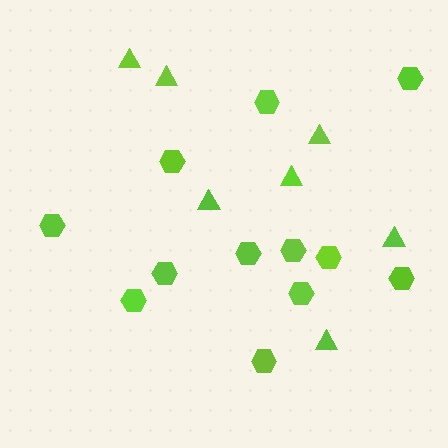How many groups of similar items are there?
There are 2 groups: one group of hexagons (12) and one group of triangles (7).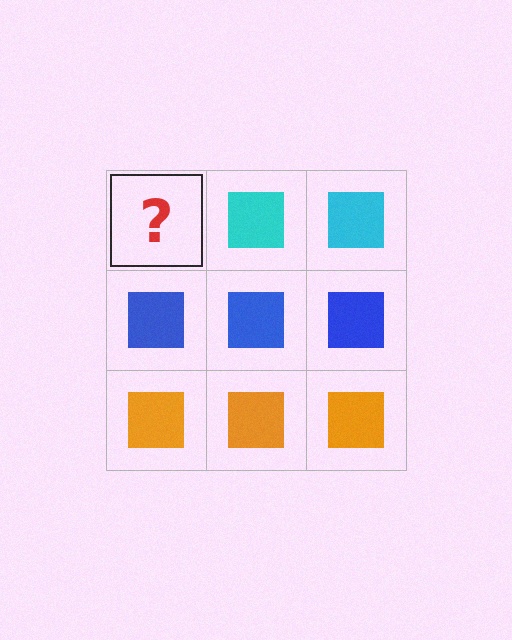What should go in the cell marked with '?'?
The missing cell should contain a cyan square.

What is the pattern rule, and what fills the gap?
The rule is that each row has a consistent color. The gap should be filled with a cyan square.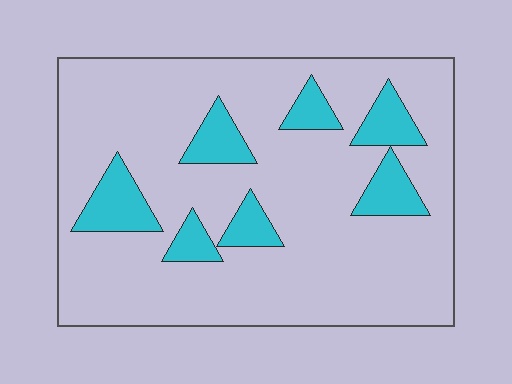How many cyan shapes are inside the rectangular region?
7.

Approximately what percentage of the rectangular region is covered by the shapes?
Approximately 15%.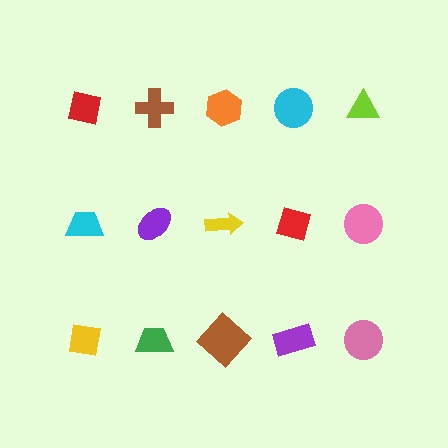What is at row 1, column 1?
A red square.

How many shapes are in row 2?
5 shapes.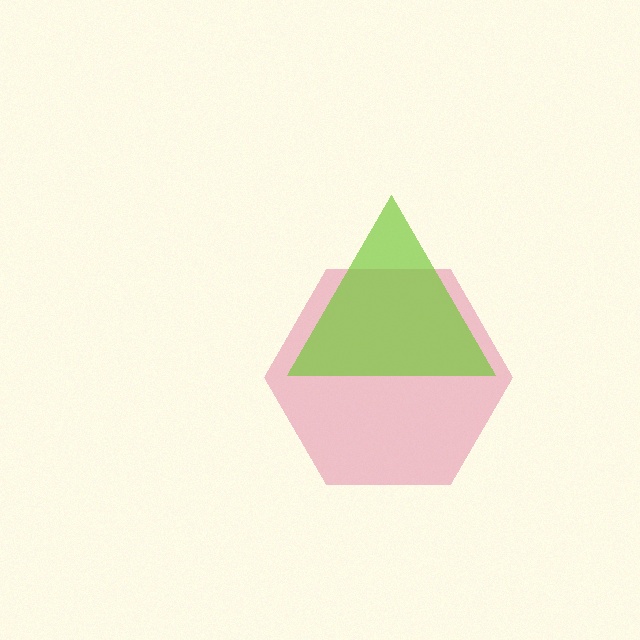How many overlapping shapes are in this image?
There are 2 overlapping shapes in the image.